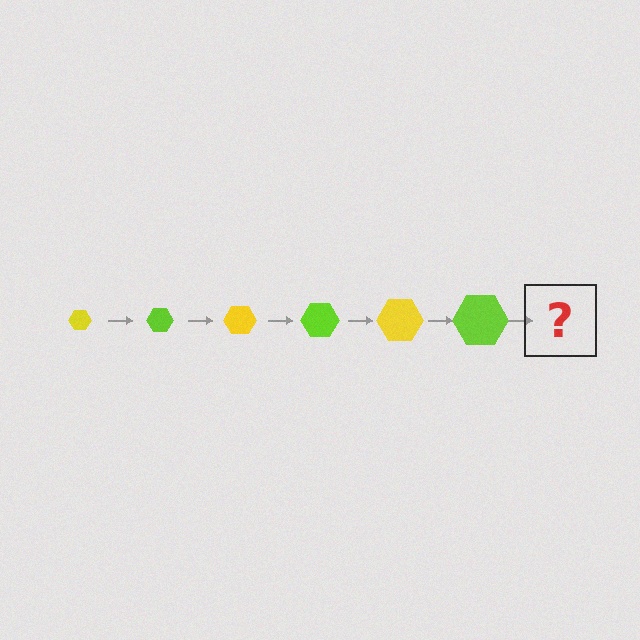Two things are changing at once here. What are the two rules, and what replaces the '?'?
The two rules are that the hexagon grows larger each step and the color cycles through yellow and lime. The '?' should be a yellow hexagon, larger than the previous one.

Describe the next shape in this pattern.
It should be a yellow hexagon, larger than the previous one.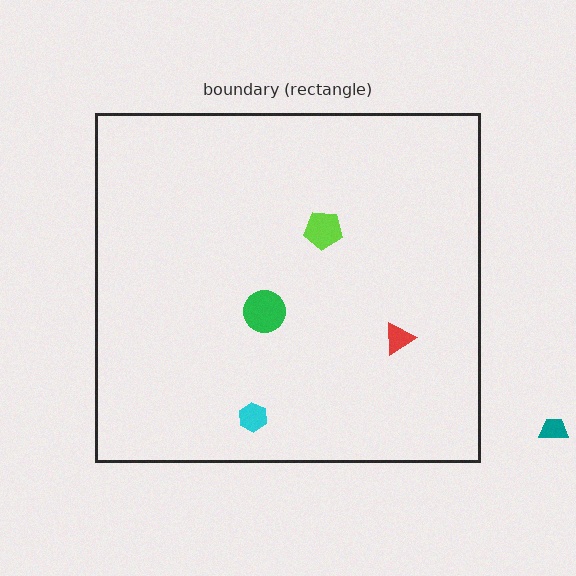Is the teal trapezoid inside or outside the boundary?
Outside.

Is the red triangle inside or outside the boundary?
Inside.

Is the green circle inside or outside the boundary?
Inside.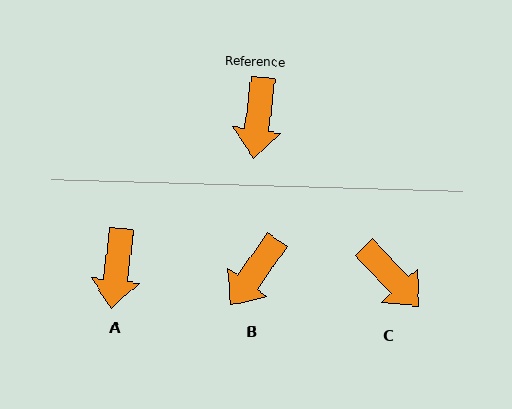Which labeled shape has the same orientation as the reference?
A.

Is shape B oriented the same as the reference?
No, it is off by about 28 degrees.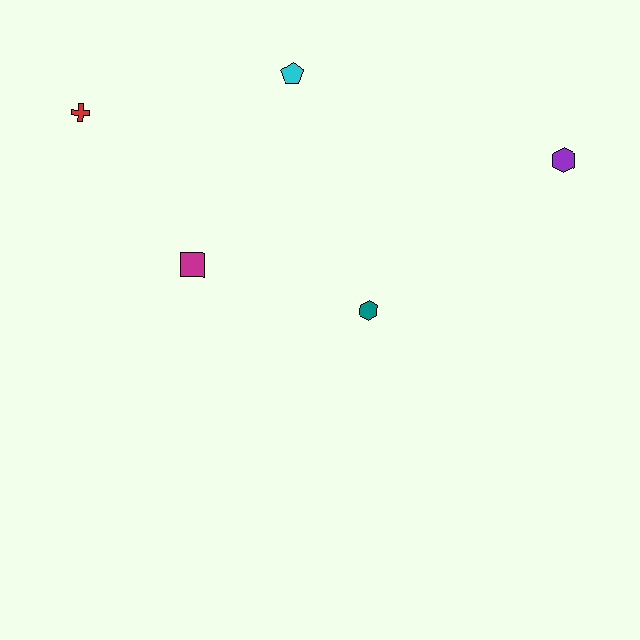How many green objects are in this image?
There are no green objects.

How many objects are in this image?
There are 5 objects.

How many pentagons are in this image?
There is 1 pentagon.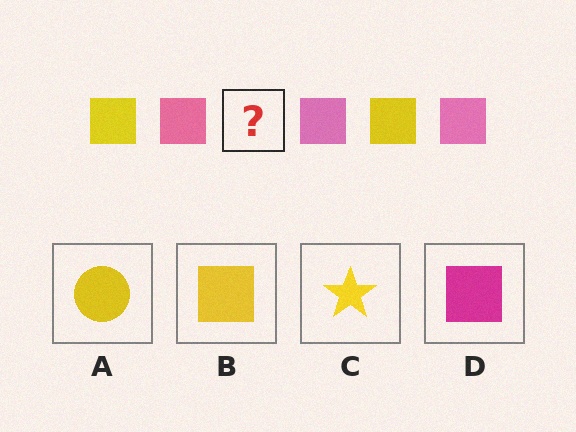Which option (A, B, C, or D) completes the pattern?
B.